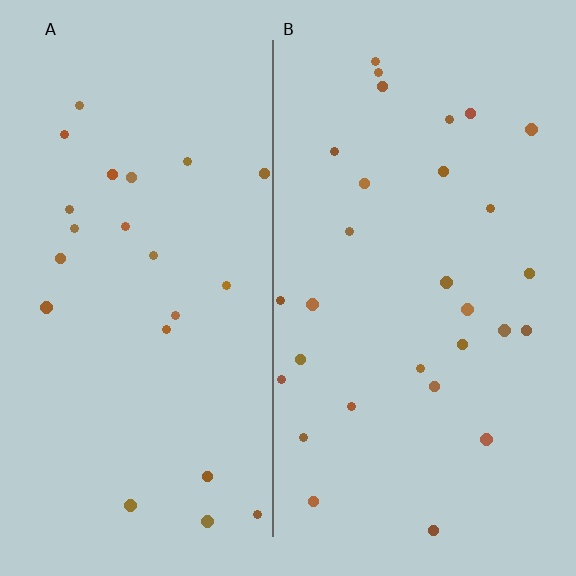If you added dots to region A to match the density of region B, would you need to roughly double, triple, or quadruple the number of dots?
Approximately double.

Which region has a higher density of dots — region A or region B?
B (the right).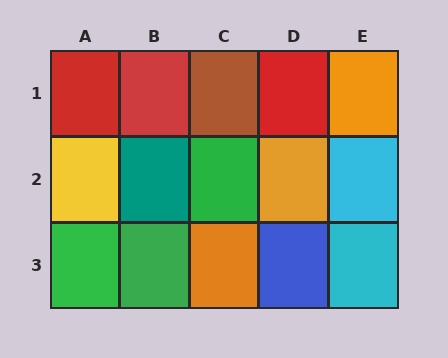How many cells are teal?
1 cell is teal.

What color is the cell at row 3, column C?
Orange.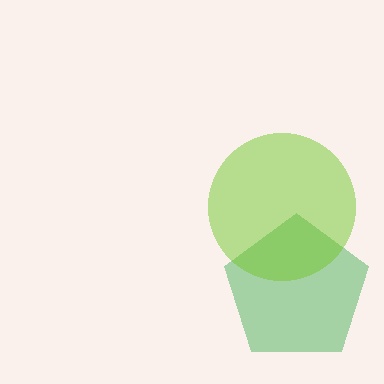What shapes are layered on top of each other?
The layered shapes are: a green pentagon, a lime circle.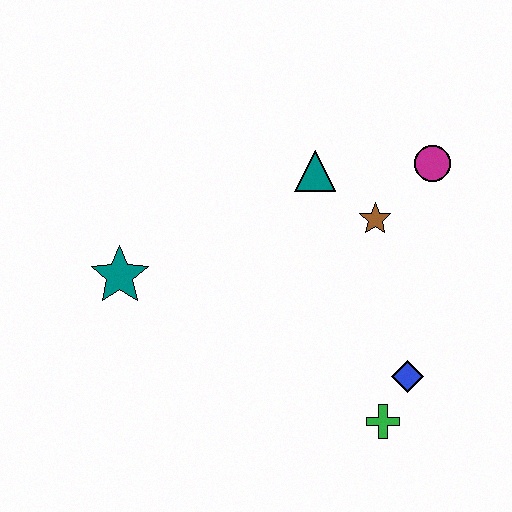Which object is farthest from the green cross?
The teal star is farthest from the green cross.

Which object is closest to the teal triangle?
The brown star is closest to the teal triangle.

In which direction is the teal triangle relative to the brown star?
The teal triangle is to the left of the brown star.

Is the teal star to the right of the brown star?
No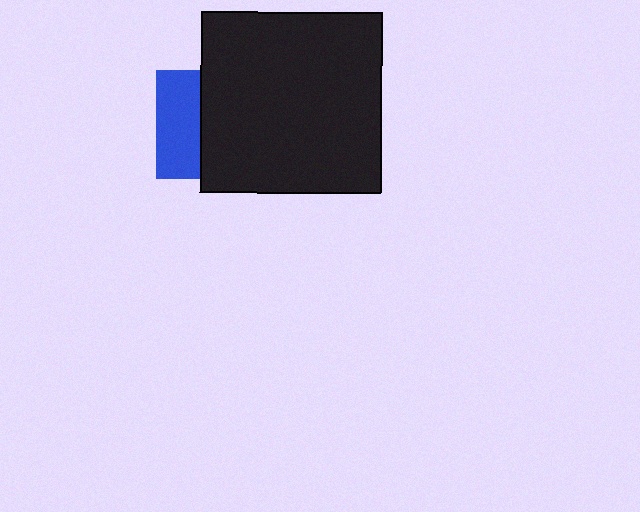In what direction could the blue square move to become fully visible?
The blue square could move left. That would shift it out from behind the black square entirely.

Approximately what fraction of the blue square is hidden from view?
Roughly 60% of the blue square is hidden behind the black square.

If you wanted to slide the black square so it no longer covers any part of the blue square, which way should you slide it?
Slide it right — that is the most direct way to separate the two shapes.